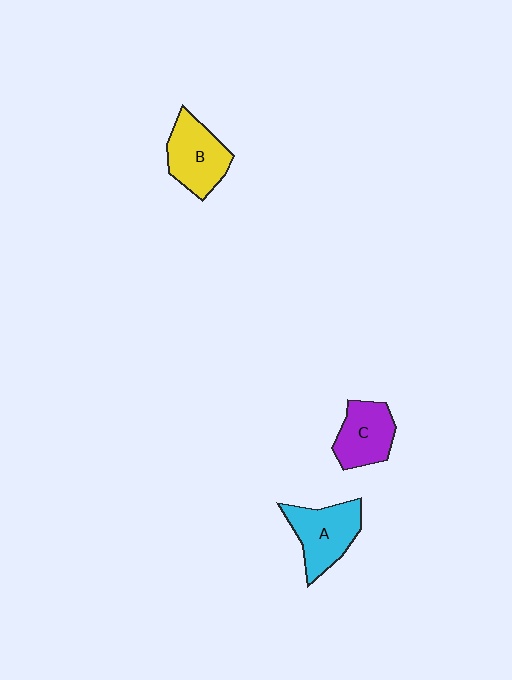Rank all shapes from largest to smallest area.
From largest to smallest: A (cyan), B (yellow), C (purple).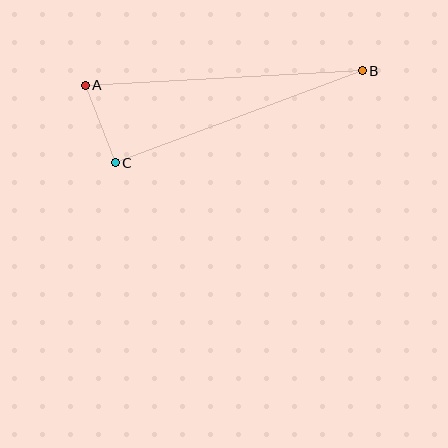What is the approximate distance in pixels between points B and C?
The distance between B and C is approximately 264 pixels.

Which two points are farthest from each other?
Points A and B are farthest from each other.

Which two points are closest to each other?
Points A and C are closest to each other.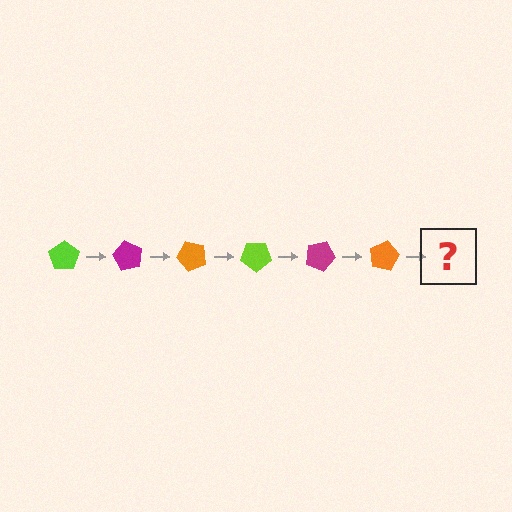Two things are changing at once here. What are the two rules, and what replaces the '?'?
The two rules are that it rotates 60 degrees each step and the color cycles through lime, magenta, and orange. The '?' should be a lime pentagon, rotated 360 degrees from the start.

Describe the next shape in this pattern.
It should be a lime pentagon, rotated 360 degrees from the start.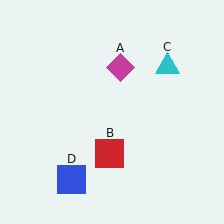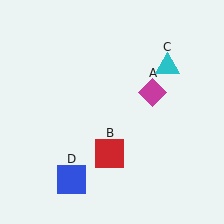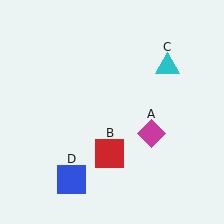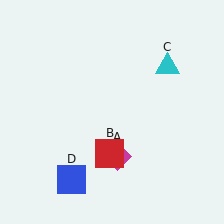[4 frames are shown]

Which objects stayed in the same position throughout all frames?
Red square (object B) and cyan triangle (object C) and blue square (object D) remained stationary.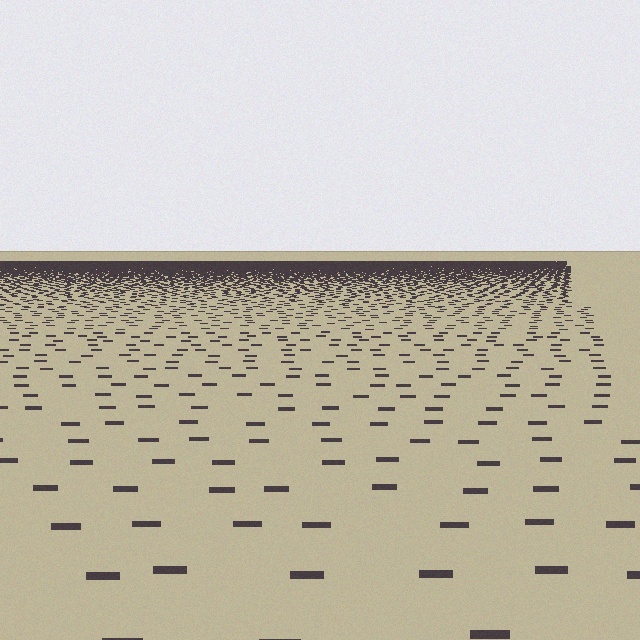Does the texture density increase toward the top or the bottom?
Density increases toward the top.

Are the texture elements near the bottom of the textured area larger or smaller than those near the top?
Larger. Near the bottom, elements are closer to the viewer and appear at a bigger on-screen size.